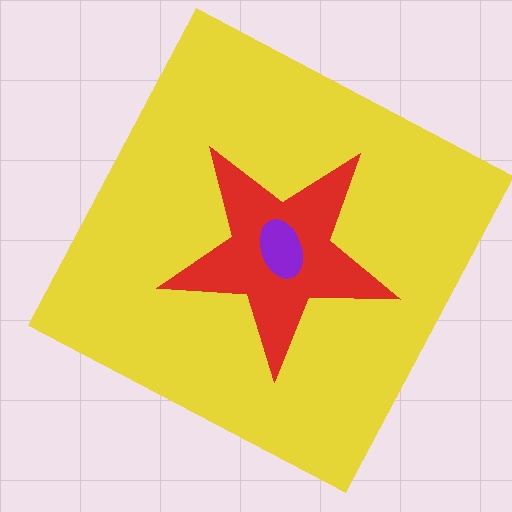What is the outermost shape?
The yellow square.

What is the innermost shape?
The purple ellipse.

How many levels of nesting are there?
3.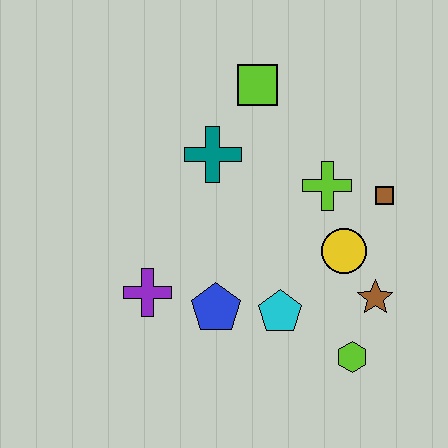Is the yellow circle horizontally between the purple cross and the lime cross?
No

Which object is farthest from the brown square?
The purple cross is farthest from the brown square.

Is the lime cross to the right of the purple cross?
Yes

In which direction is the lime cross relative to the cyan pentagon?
The lime cross is above the cyan pentagon.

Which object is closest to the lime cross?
The brown square is closest to the lime cross.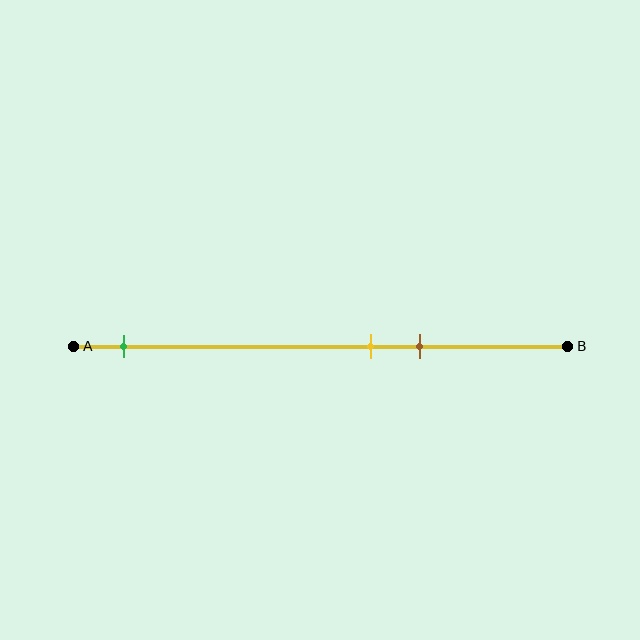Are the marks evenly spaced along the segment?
No, the marks are not evenly spaced.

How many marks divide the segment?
There are 3 marks dividing the segment.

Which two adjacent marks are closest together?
The yellow and brown marks are the closest adjacent pair.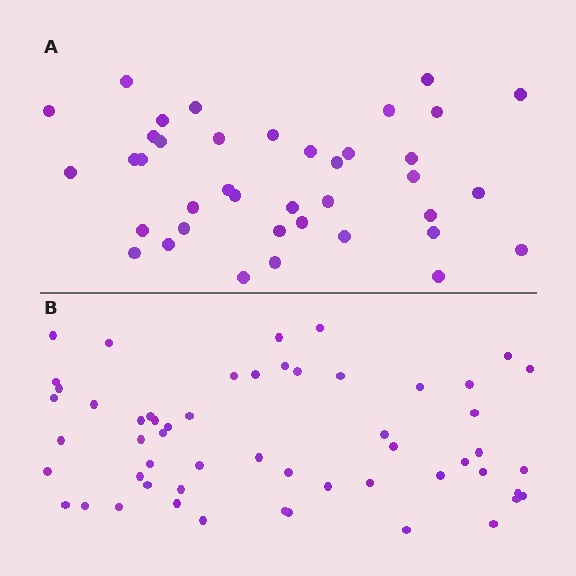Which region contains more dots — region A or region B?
Region B (the bottom region) has more dots.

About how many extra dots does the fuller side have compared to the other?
Region B has approximately 15 more dots than region A.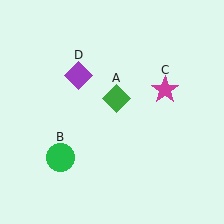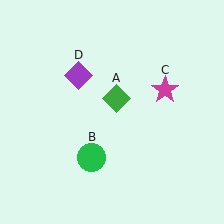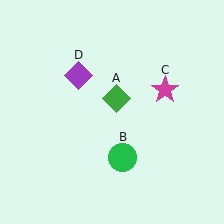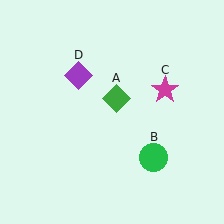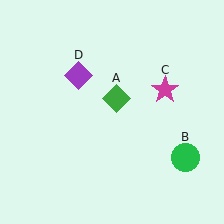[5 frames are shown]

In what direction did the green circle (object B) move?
The green circle (object B) moved right.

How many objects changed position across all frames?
1 object changed position: green circle (object B).